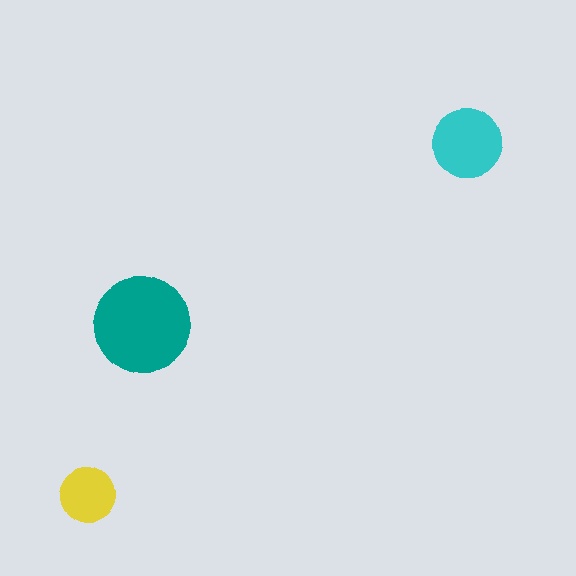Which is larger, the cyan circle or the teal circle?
The teal one.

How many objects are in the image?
There are 3 objects in the image.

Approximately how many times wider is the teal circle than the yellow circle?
About 1.5 times wider.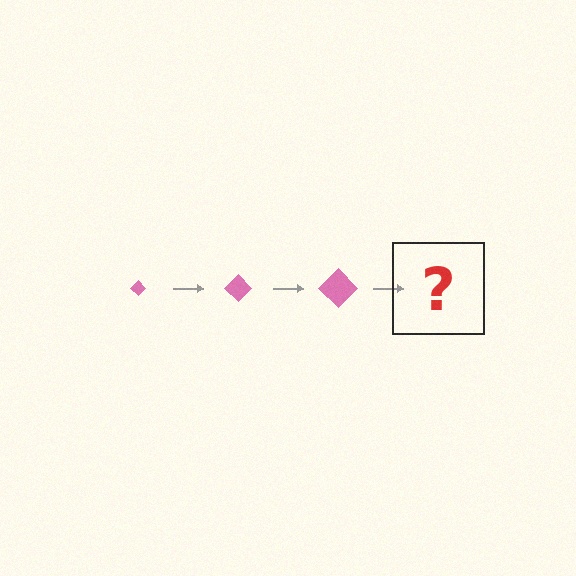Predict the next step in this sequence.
The next step is a pink diamond, larger than the previous one.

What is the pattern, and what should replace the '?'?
The pattern is that the diamond gets progressively larger each step. The '?' should be a pink diamond, larger than the previous one.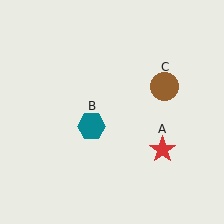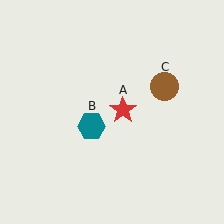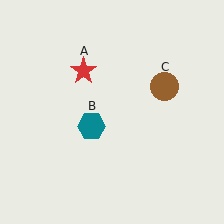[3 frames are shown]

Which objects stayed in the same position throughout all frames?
Teal hexagon (object B) and brown circle (object C) remained stationary.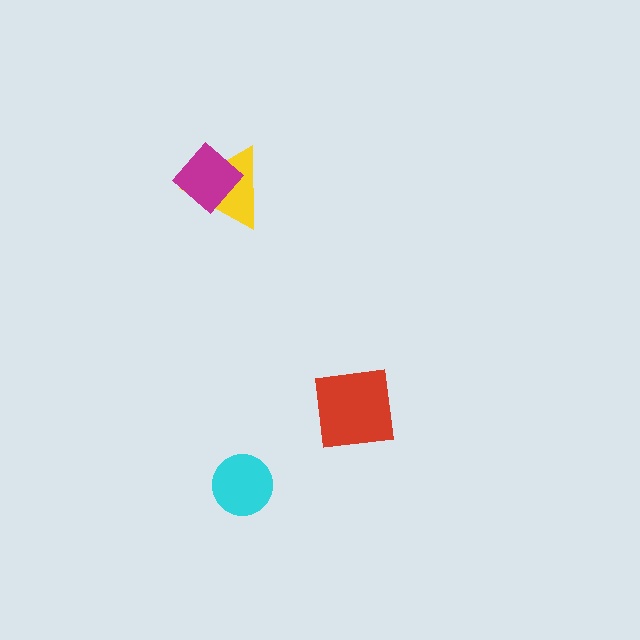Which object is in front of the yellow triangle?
The magenta diamond is in front of the yellow triangle.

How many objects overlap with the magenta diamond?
1 object overlaps with the magenta diamond.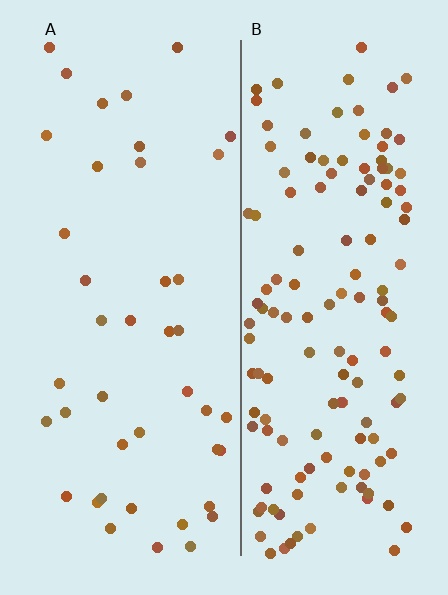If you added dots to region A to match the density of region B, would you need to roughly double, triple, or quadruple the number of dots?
Approximately triple.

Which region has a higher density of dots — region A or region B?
B (the right).